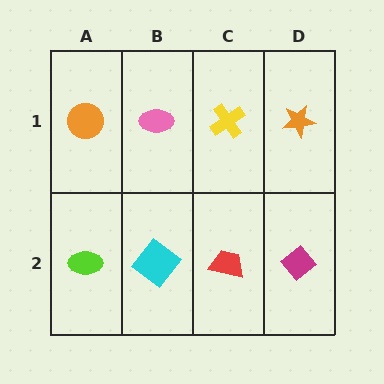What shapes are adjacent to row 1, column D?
A magenta diamond (row 2, column D), a yellow cross (row 1, column C).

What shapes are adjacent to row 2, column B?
A pink ellipse (row 1, column B), a lime ellipse (row 2, column A), a red trapezoid (row 2, column C).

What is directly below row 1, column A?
A lime ellipse.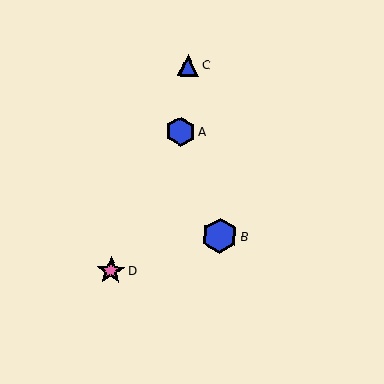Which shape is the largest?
The blue hexagon (labeled B) is the largest.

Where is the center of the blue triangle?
The center of the blue triangle is at (188, 65).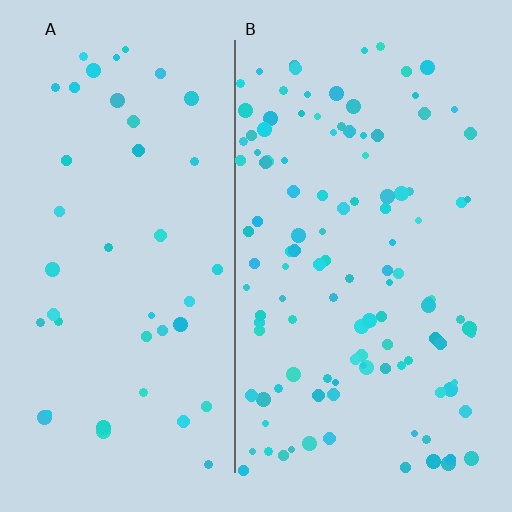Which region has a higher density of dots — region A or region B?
B (the right).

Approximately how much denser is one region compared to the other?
Approximately 2.7× — region B over region A.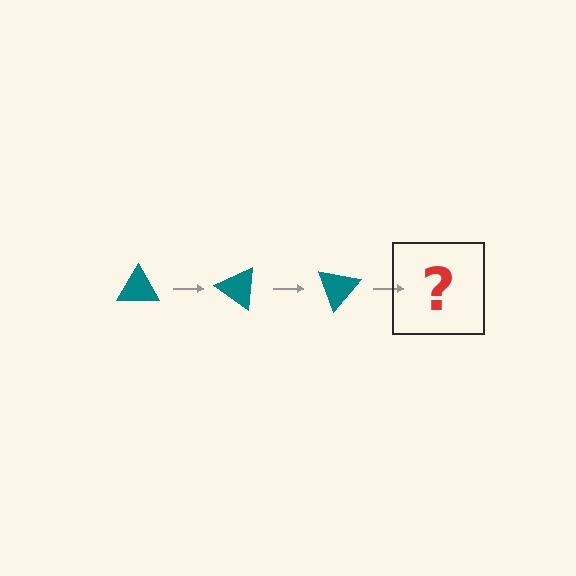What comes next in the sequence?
The next element should be a teal triangle rotated 105 degrees.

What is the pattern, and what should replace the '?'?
The pattern is that the triangle rotates 35 degrees each step. The '?' should be a teal triangle rotated 105 degrees.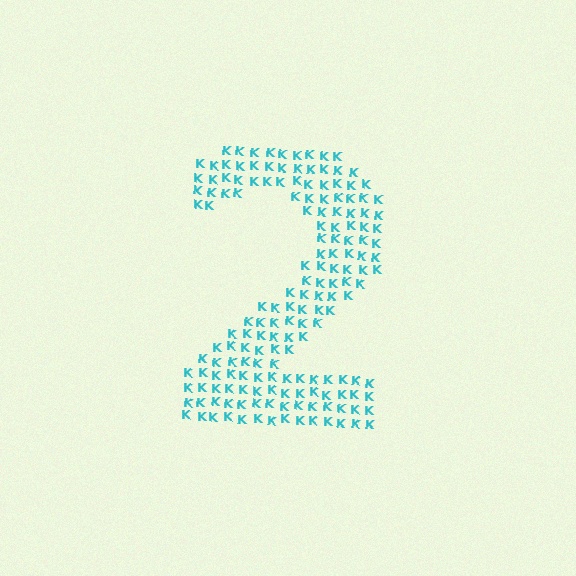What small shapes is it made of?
It is made of small letter K's.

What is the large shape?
The large shape is the digit 2.